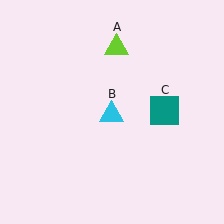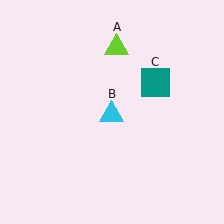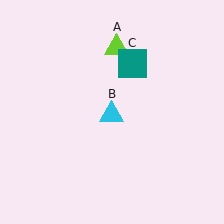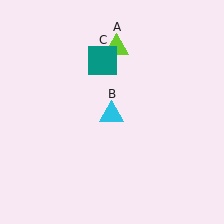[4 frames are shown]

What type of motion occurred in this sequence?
The teal square (object C) rotated counterclockwise around the center of the scene.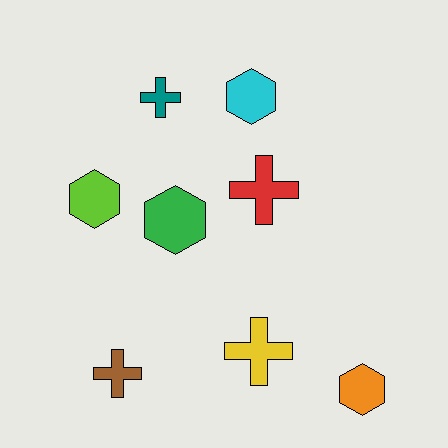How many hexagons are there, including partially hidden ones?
There are 4 hexagons.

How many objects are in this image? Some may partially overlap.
There are 8 objects.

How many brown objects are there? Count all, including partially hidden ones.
There is 1 brown object.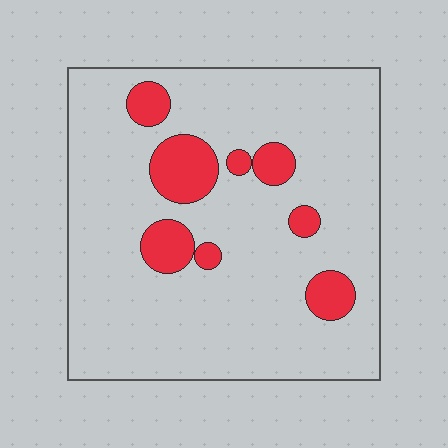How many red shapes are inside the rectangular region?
8.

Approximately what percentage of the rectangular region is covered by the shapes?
Approximately 15%.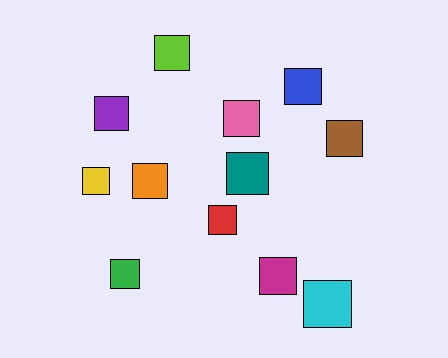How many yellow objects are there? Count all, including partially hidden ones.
There is 1 yellow object.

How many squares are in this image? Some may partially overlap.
There are 12 squares.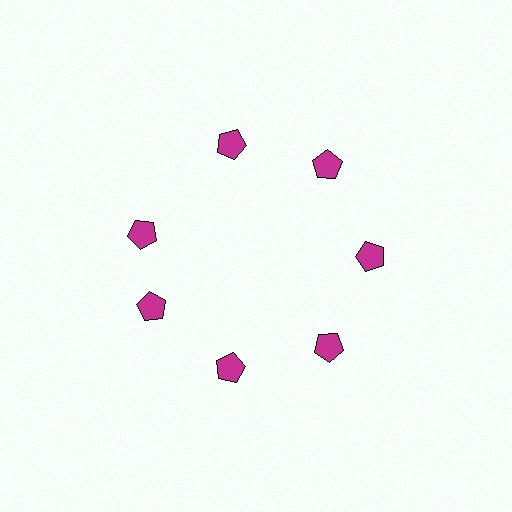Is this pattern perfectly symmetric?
No. The 7 magenta pentagons are arranged in a ring, but one element near the 10 o'clock position is rotated out of alignment along the ring, breaking the 7-fold rotational symmetry.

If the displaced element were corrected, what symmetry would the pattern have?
It would have 7-fold rotational symmetry — the pattern would map onto itself every 51 degrees.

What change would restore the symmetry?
The symmetry would be restored by rotating it back into even spacing with its neighbors so that all 7 pentagons sit at equal angles and equal distance from the center.